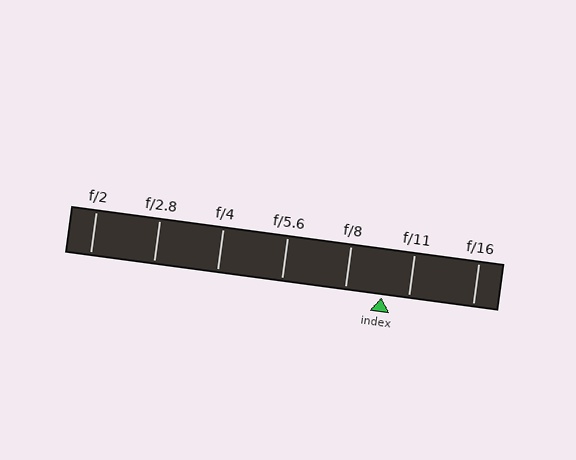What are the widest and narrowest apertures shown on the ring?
The widest aperture shown is f/2 and the narrowest is f/16.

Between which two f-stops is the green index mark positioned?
The index mark is between f/8 and f/11.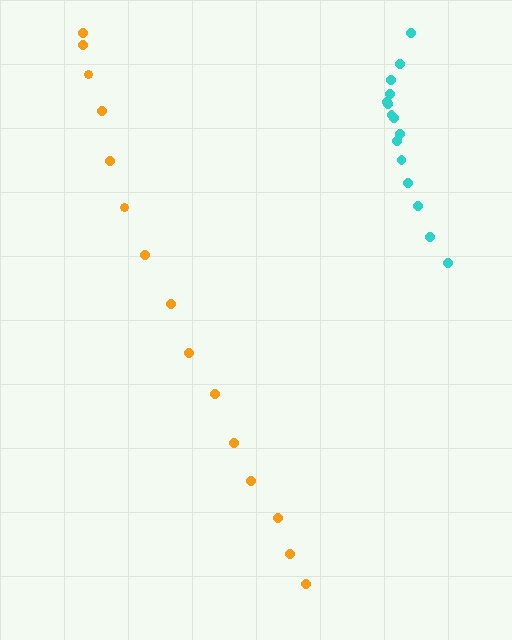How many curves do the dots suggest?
There are 2 distinct paths.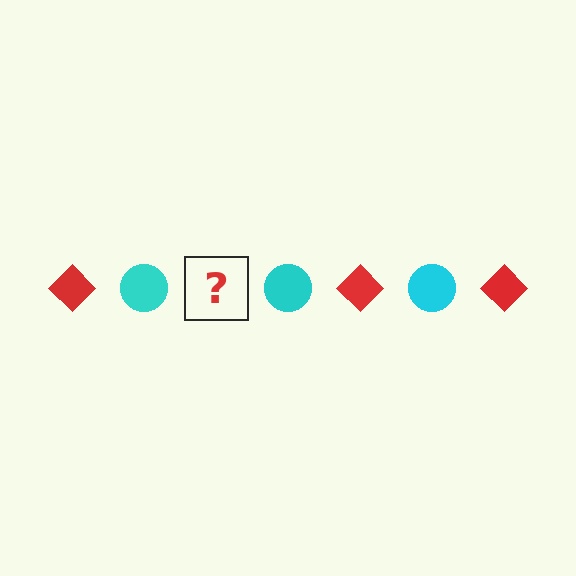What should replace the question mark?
The question mark should be replaced with a red diamond.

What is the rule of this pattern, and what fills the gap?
The rule is that the pattern alternates between red diamond and cyan circle. The gap should be filled with a red diamond.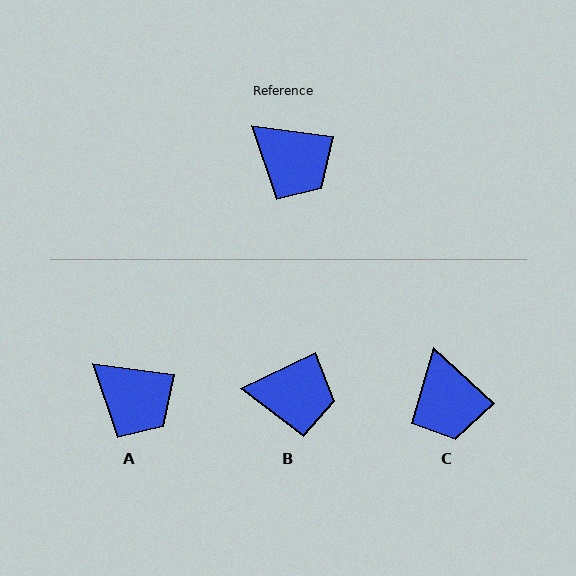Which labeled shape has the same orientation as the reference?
A.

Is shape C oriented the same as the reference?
No, it is off by about 34 degrees.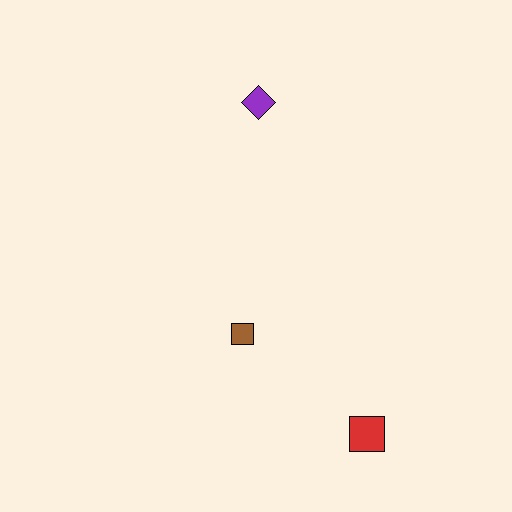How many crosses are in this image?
There are no crosses.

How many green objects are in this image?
There are no green objects.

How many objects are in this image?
There are 3 objects.